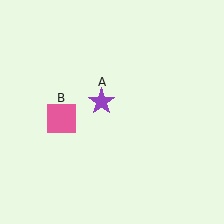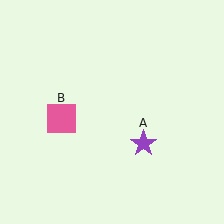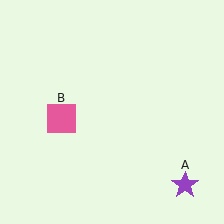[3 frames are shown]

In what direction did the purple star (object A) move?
The purple star (object A) moved down and to the right.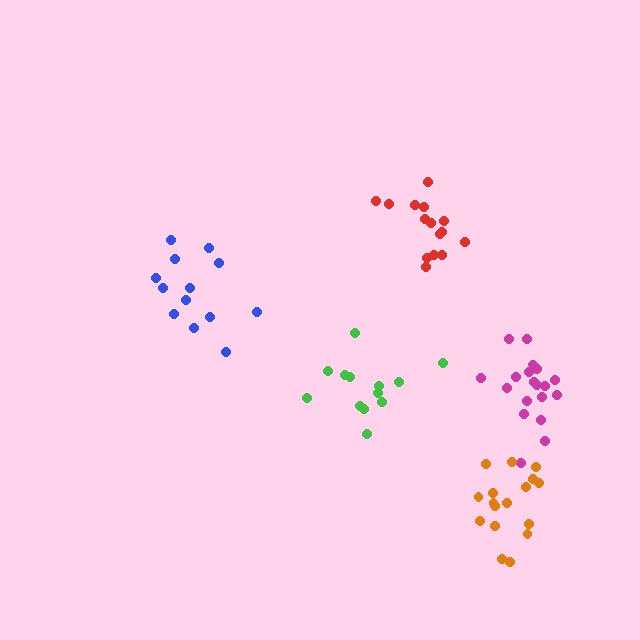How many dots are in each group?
Group 1: 13 dots, Group 2: 19 dots, Group 3: 13 dots, Group 4: 15 dots, Group 5: 18 dots (78 total).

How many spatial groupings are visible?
There are 5 spatial groupings.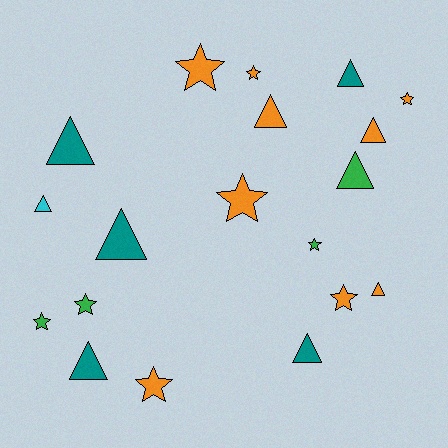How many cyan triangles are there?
There is 1 cyan triangle.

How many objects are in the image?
There are 19 objects.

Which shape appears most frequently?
Triangle, with 10 objects.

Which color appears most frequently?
Orange, with 9 objects.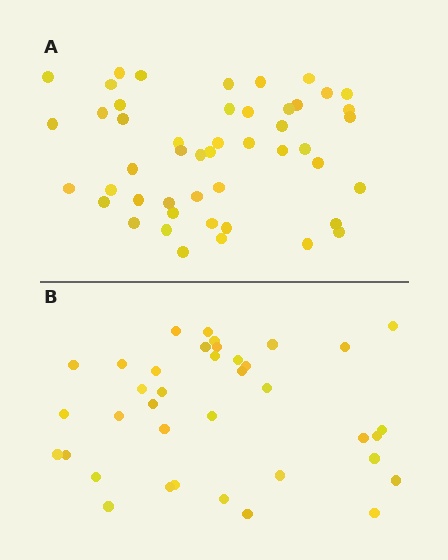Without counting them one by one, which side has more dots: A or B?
Region A (the top region) has more dots.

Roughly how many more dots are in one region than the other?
Region A has roughly 10 or so more dots than region B.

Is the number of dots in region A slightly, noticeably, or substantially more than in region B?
Region A has noticeably more, but not dramatically so. The ratio is roughly 1.3 to 1.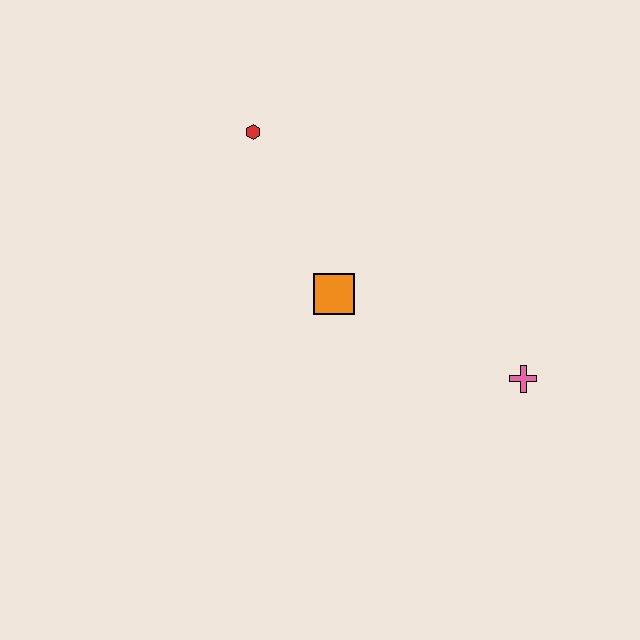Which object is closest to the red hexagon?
The orange square is closest to the red hexagon.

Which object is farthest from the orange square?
The pink cross is farthest from the orange square.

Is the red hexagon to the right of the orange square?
No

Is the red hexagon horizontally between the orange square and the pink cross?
No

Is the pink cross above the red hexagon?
No